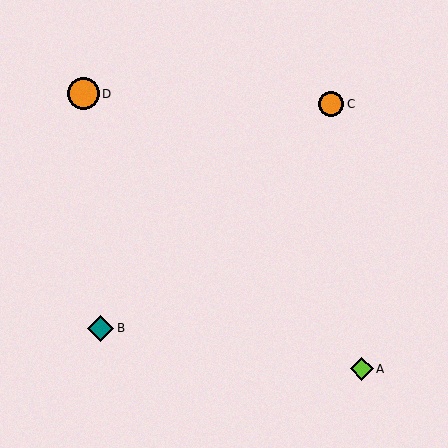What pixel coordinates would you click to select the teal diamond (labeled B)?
Click at (101, 328) to select the teal diamond B.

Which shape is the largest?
The orange circle (labeled D) is the largest.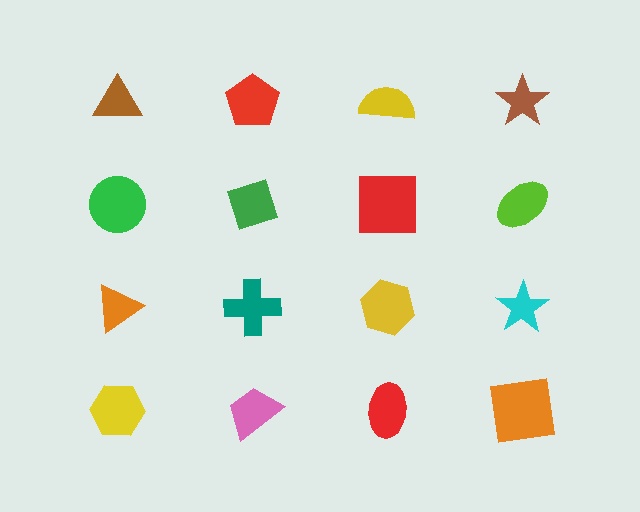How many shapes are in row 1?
4 shapes.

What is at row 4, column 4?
An orange square.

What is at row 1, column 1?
A brown triangle.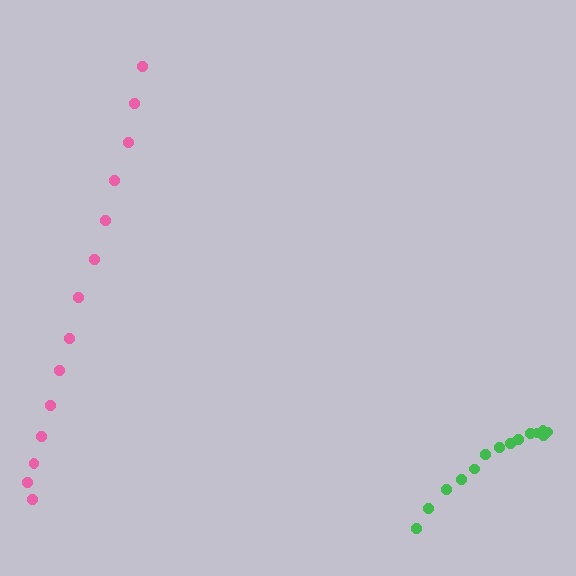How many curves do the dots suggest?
There are 2 distinct paths.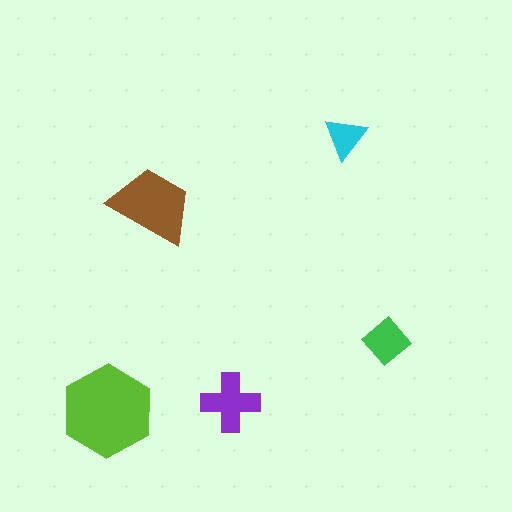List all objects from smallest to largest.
The cyan triangle, the green diamond, the purple cross, the brown trapezoid, the lime hexagon.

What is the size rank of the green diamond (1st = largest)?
4th.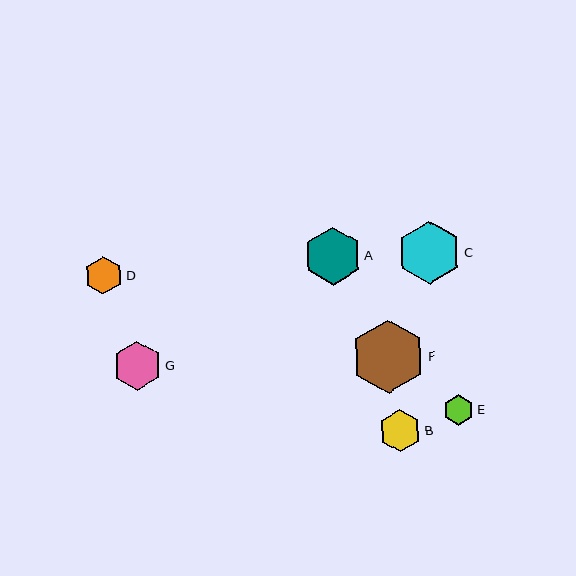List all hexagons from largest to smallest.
From largest to smallest: F, C, A, G, B, D, E.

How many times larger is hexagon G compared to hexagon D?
Hexagon G is approximately 1.3 times the size of hexagon D.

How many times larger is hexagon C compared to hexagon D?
Hexagon C is approximately 1.7 times the size of hexagon D.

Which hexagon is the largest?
Hexagon F is the largest with a size of approximately 73 pixels.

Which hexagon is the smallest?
Hexagon E is the smallest with a size of approximately 31 pixels.